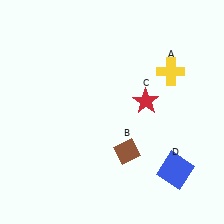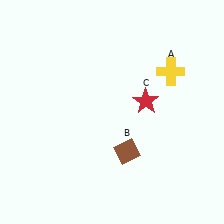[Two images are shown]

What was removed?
The blue square (D) was removed in Image 2.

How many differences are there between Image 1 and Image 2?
There is 1 difference between the two images.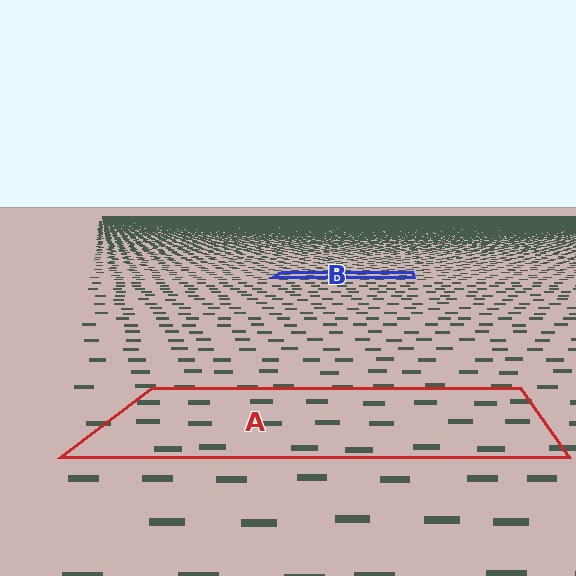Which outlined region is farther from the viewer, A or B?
Region B is farther from the viewer — the texture elements inside it appear smaller and more densely packed.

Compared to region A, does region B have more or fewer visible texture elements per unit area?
Region B has more texture elements per unit area — they are packed more densely because it is farther away.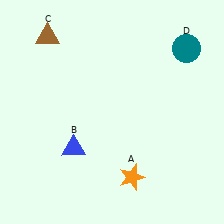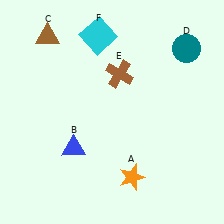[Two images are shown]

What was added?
A brown cross (E), a cyan square (F) were added in Image 2.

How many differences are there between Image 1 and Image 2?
There are 2 differences between the two images.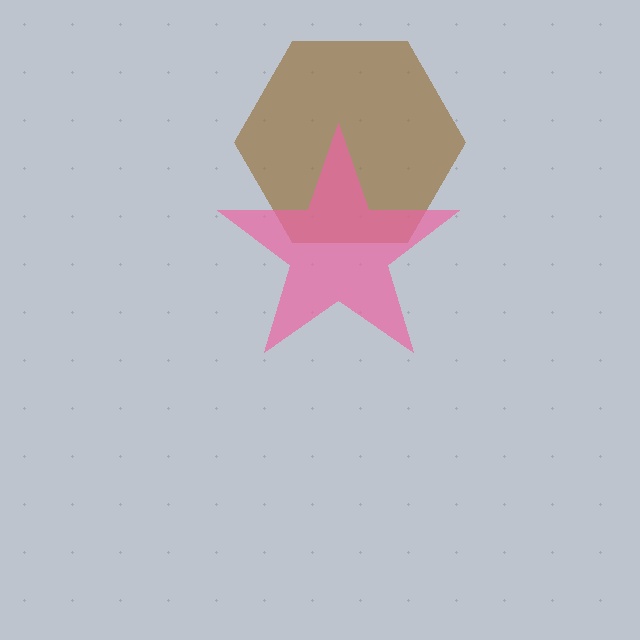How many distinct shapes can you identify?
There are 2 distinct shapes: a brown hexagon, a pink star.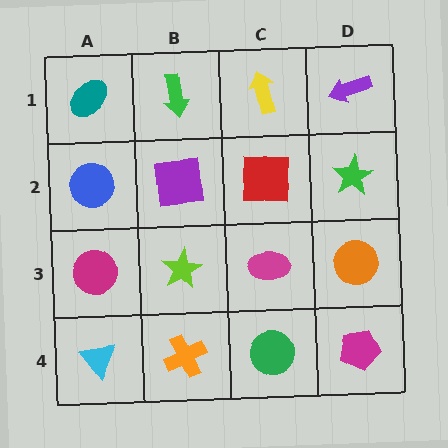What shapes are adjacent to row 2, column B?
A green arrow (row 1, column B), a lime star (row 3, column B), a blue circle (row 2, column A), a red square (row 2, column C).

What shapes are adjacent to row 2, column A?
A teal ellipse (row 1, column A), a magenta circle (row 3, column A), a purple square (row 2, column B).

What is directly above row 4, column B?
A lime star.